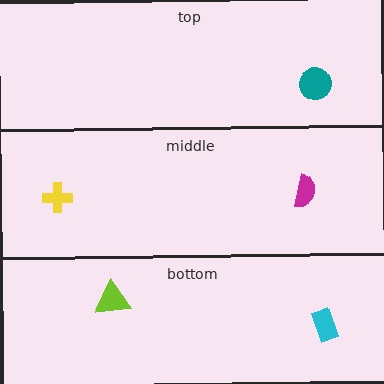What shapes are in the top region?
The teal circle.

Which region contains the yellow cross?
The middle region.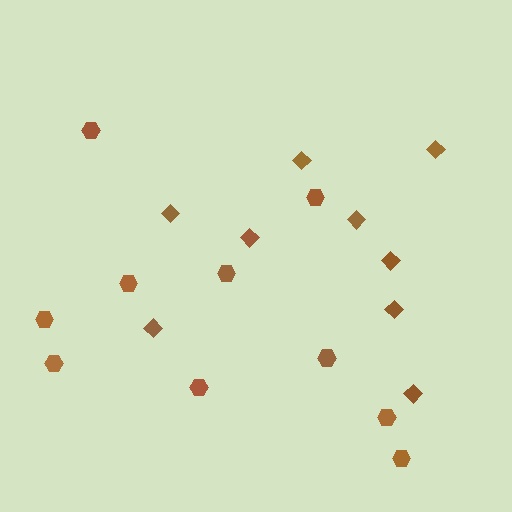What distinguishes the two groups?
There are 2 groups: one group of diamonds (9) and one group of hexagons (10).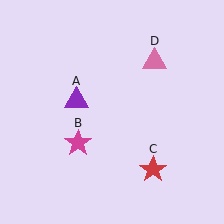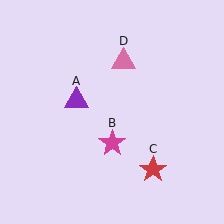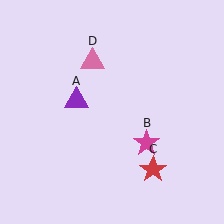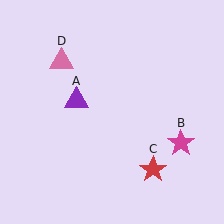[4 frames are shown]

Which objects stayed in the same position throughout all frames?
Purple triangle (object A) and red star (object C) remained stationary.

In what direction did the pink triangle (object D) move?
The pink triangle (object D) moved left.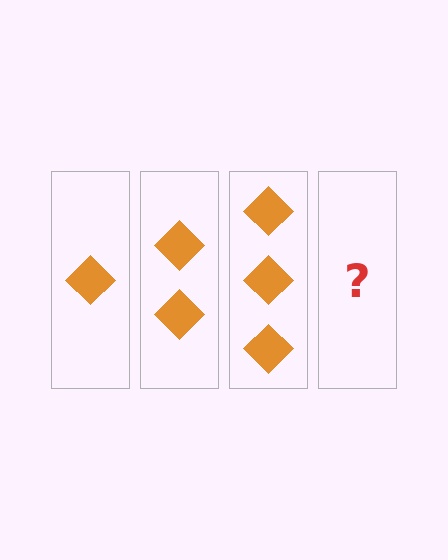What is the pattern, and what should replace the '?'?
The pattern is that each step adds one more diamond. The '?' should be 4 diamonds.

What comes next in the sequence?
The next element should be 4 diamonds.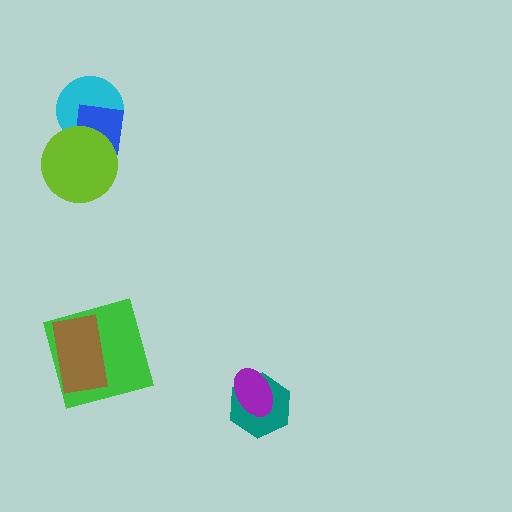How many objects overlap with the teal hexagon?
1 object overlaps with the teal hexagon.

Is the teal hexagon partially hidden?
Yes, it is partially covered by another shape.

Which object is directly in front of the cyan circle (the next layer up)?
The blue square is directly in front of the cyan circle.